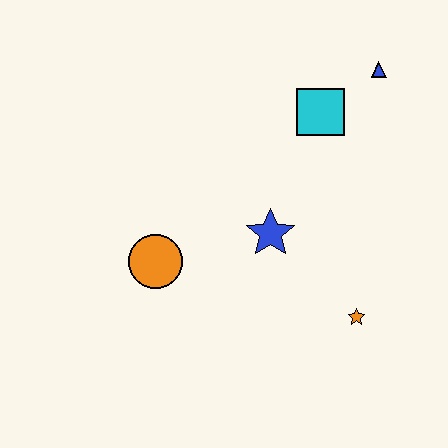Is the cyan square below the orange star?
No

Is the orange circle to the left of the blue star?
Yes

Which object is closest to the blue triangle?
The cyan square is closest to the blue triangle.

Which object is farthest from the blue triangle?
The orange circle is farthest from the blue triangle.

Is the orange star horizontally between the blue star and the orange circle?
No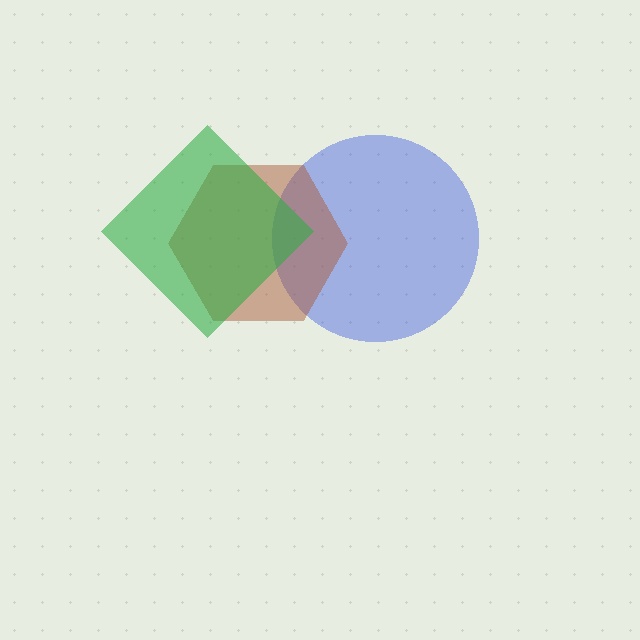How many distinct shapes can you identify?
There are 3 distinct shapes: a blue circle, a brown hexagon, a green diamond.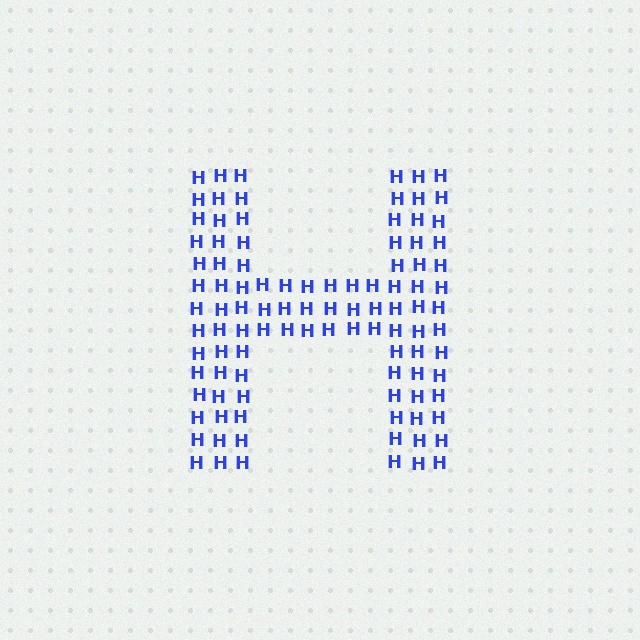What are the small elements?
The small elements are letter H's.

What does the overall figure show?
The overall figure shows the letter H.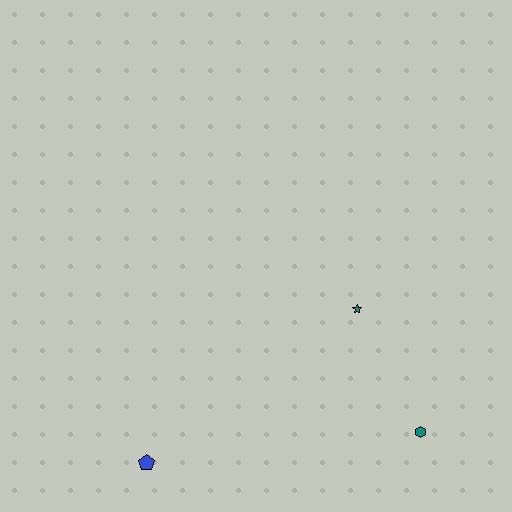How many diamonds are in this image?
There are no diamonds.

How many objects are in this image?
There are 3 objects.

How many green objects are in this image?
There are no green objects.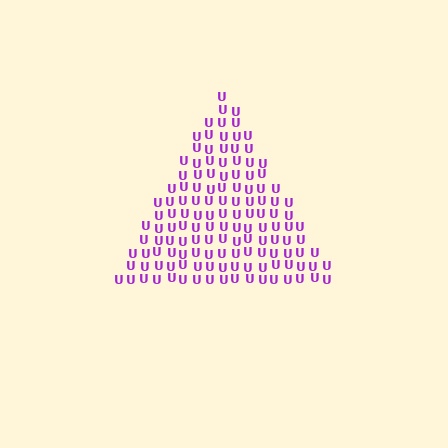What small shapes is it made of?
It is made of small letter U's.